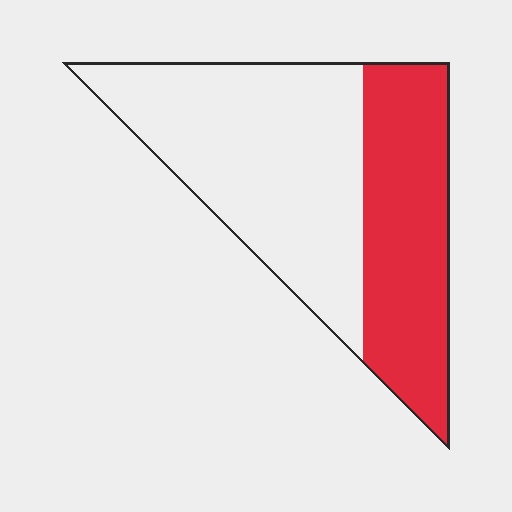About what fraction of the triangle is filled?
About two fifths (2/5).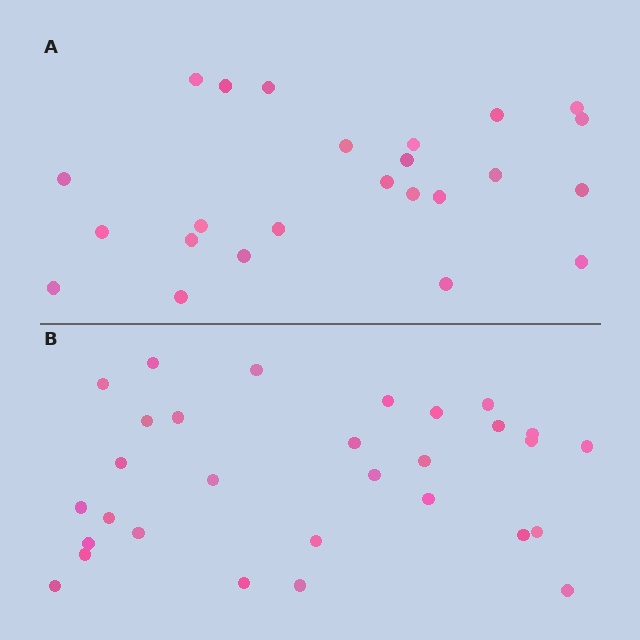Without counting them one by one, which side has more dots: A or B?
Region B (the bottom region) has more dots.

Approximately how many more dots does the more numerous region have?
Region B has about 6 more dots than region A.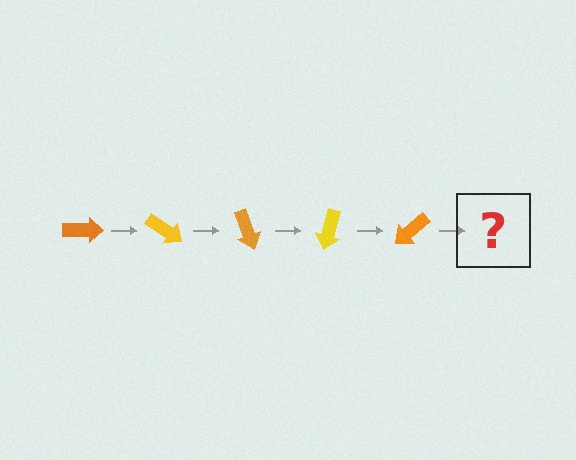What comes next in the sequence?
The next element should be a yellow arrow, rotated 175 degrees from the start.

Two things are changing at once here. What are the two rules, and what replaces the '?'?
The two rules are that it rotates 35 degrees each step and the color cycles through orange and yellow. The '?' should be a yellow arrow, rotated 175 degrees from the start.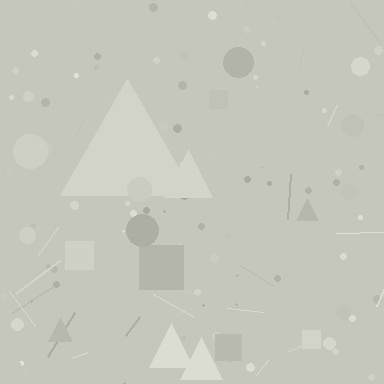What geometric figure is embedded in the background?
A triangle is embedded in the background.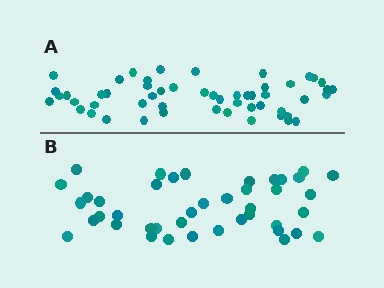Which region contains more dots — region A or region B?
Region A (the top region) has more dots.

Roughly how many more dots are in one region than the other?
Region A has roughly 12 or so more dots than region B.